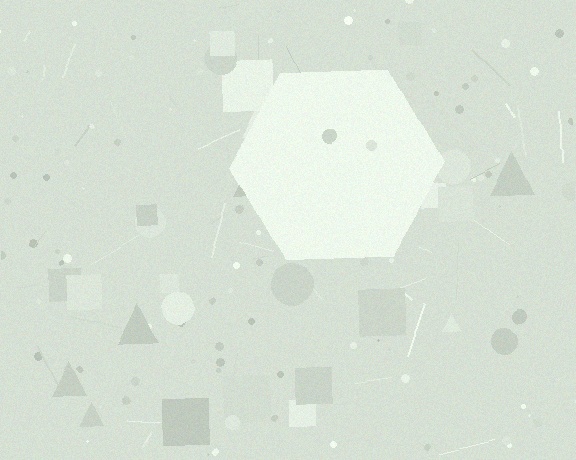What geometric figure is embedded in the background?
A hexagon is embedded in the background.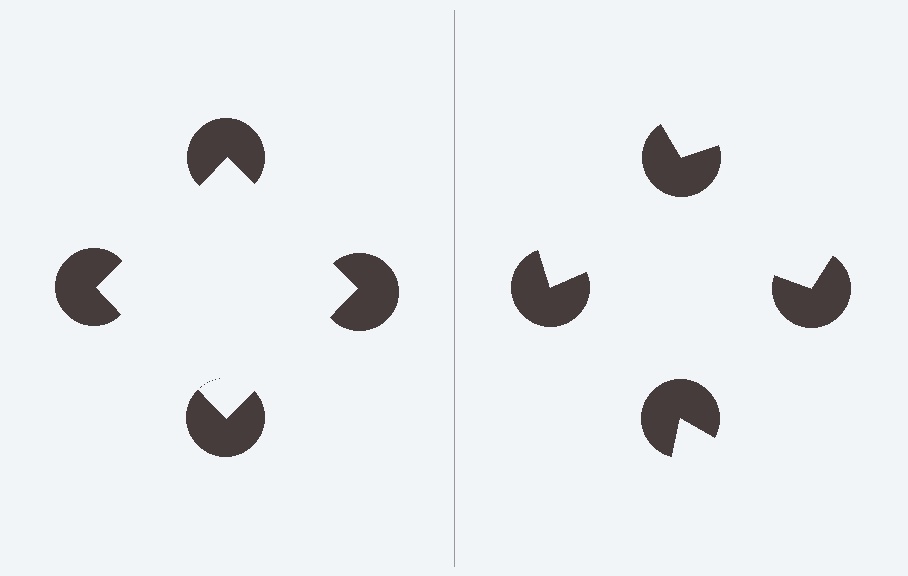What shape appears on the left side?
An illusory square.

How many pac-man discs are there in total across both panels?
8 — 4 on each side.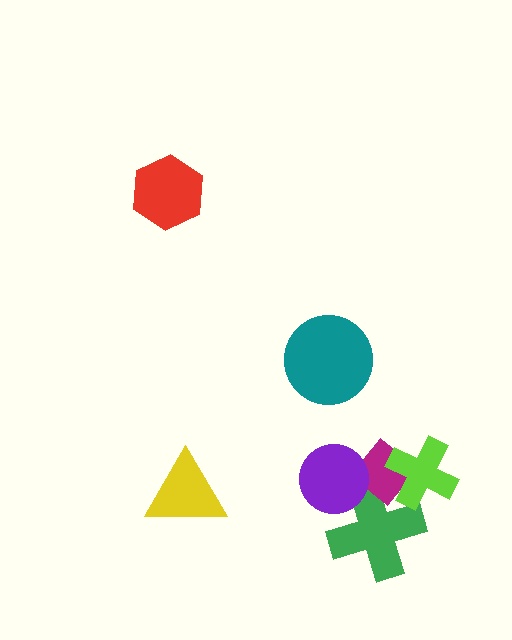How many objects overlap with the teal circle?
0 objects overlap with the teal circle.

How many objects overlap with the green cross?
3 objects overlap with the green cross.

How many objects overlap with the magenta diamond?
3 objects overlap with the magenta diamond.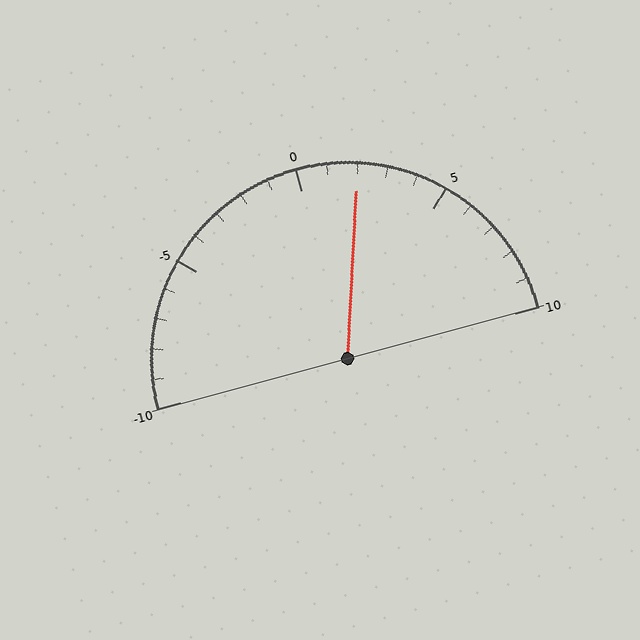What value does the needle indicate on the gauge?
The needle indicates approximately 2.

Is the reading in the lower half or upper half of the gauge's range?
The reading is in the upper half of the range (-10 to 10).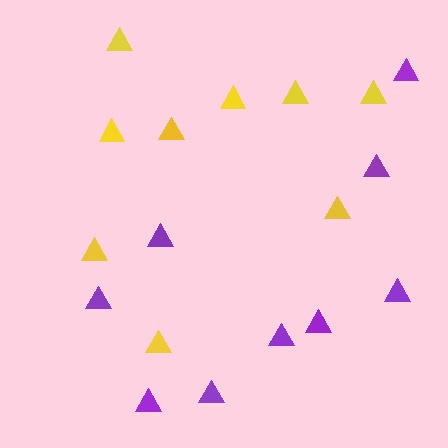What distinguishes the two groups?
There are 2 groups: one group of yellow triangles (9) and one group of purple triangles (9).